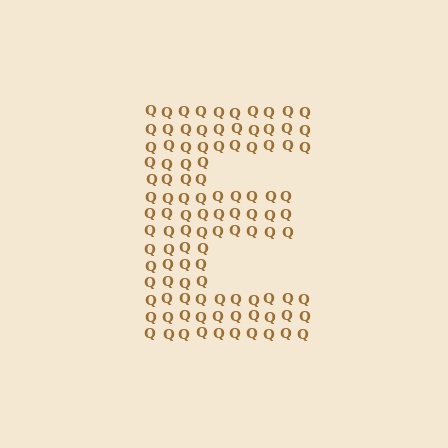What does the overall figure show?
The overall figure shows the letter E.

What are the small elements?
The small elements are letter Q's.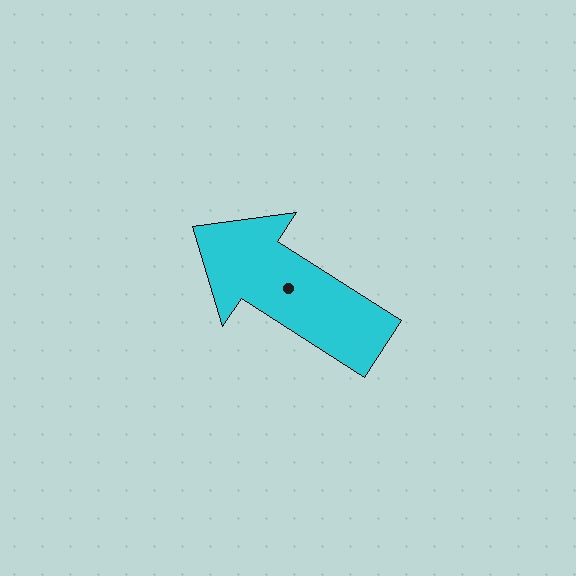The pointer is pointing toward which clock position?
Roughly 10 o'clock.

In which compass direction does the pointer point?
Northwest.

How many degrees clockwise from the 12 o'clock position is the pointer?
Approximately 303 degrees.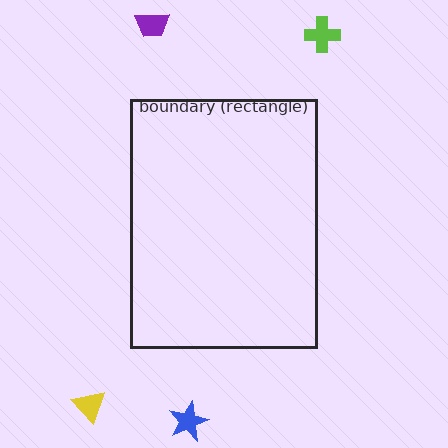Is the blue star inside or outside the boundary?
Outside.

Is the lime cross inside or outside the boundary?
Outside.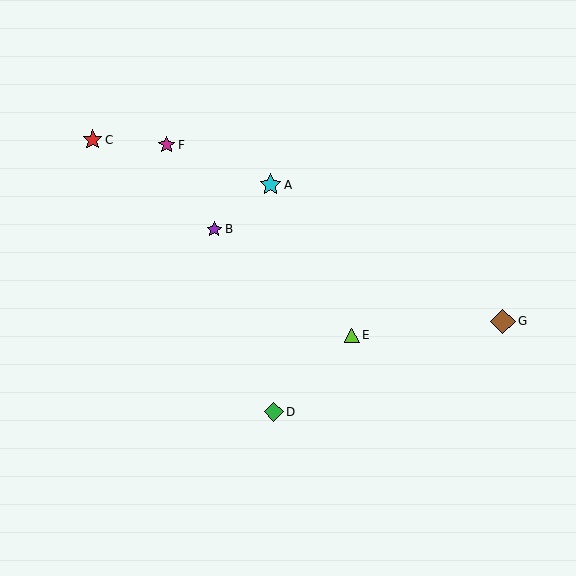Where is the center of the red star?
The center of the red star is at (93, 140).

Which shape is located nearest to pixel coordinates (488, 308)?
The brown diamond (labeled G) at (503, 321) is nearest to that location.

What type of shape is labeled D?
Shape D is a green diamond.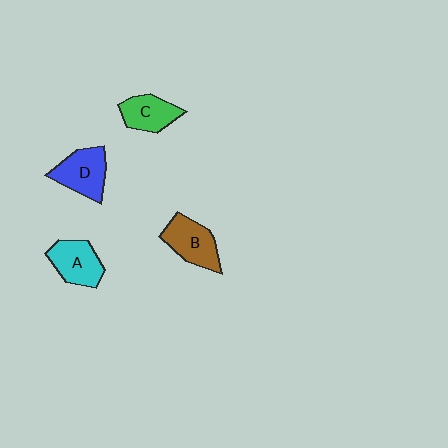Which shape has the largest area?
Shape D (blue).